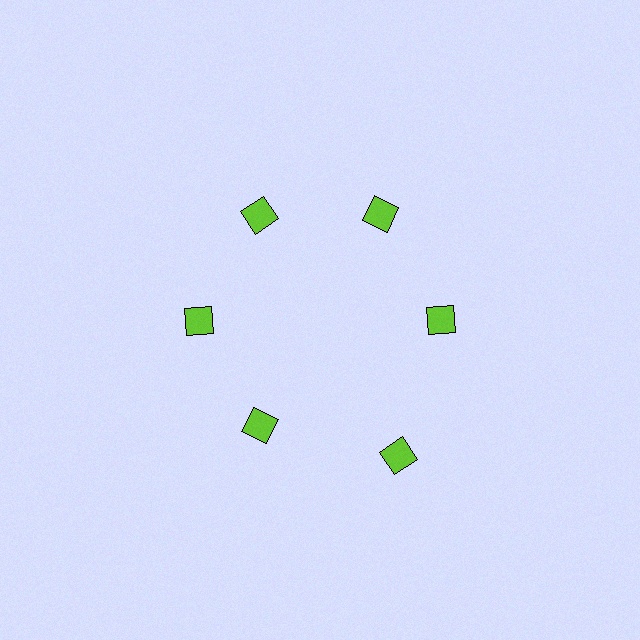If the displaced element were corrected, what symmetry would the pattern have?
It would have 6-fold rotational symmetry — the pattern would map onto itself every 60 degrees.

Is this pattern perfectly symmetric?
No. The 6 lime squares are arranged in a ring, but one element near the 5 o'clock position is pushed outward from the center, breaking the 6-fold rotational symmetry.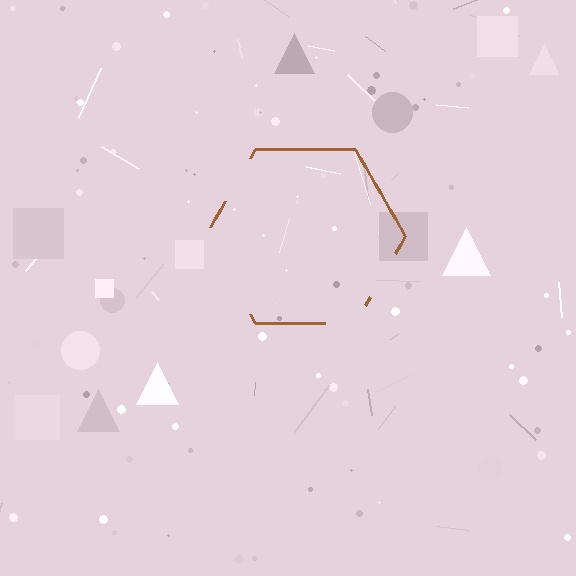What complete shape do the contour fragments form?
The contour fragments form a hexagon.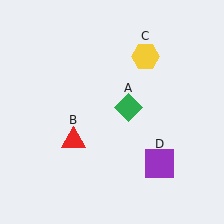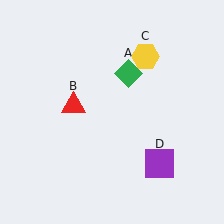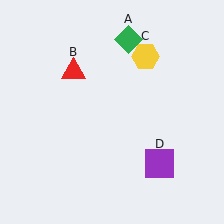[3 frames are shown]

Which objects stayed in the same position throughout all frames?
Yellow hexagon (object C) and purple square (object D) remained stationary.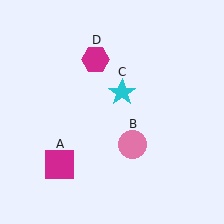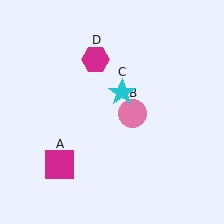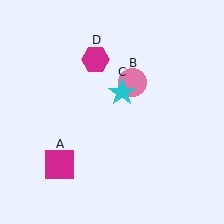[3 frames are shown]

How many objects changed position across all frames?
1 object changed position: pink circle (object B).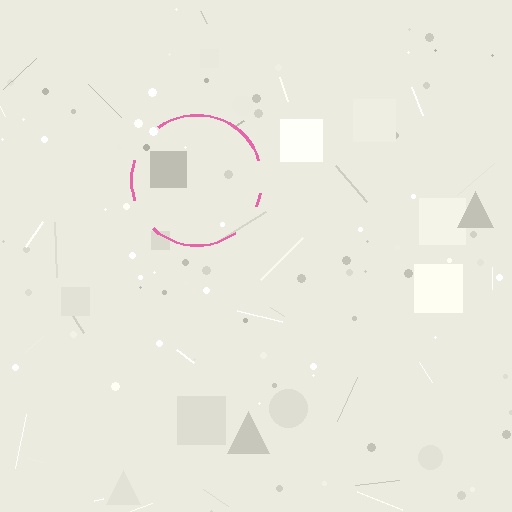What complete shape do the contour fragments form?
The contour fragments form a circle.